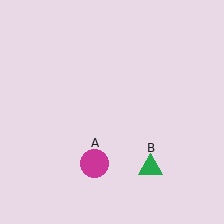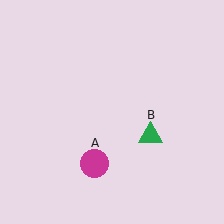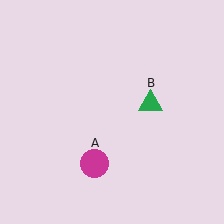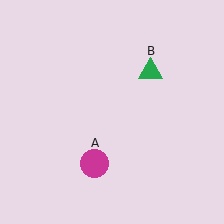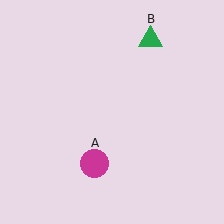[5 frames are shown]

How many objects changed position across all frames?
1 object changed position: green triangle (object B).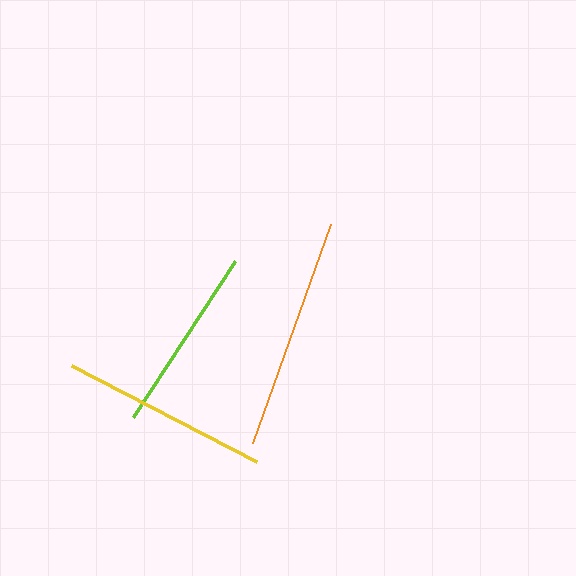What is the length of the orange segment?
The orange segment is approximately 233 pixels long.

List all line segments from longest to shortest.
From longest to shortest: orange, yellow, lime.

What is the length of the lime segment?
The lime segment is approximately 187 pixels long.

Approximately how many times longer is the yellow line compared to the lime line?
The yellow line is approximately 1.1 times the length of the lime line.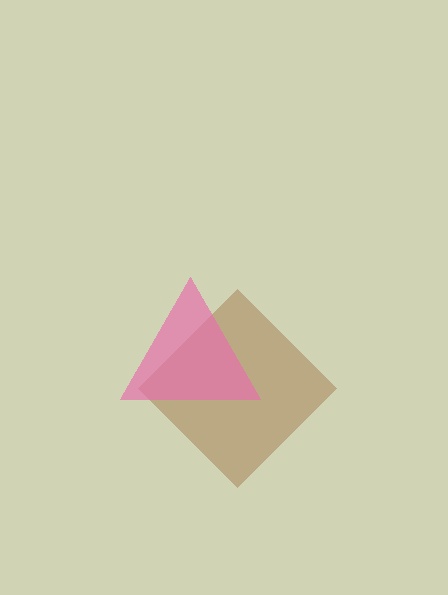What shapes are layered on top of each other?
The layered shapes are: a brown diamond, a pink triangle.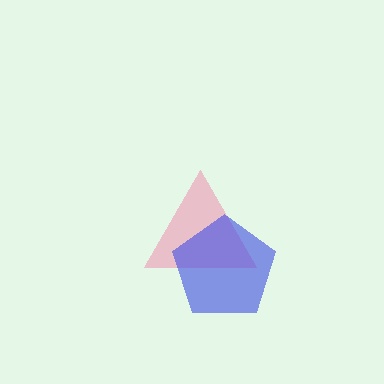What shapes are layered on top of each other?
The layered shapes are: a pink triangle, a blue pentagon.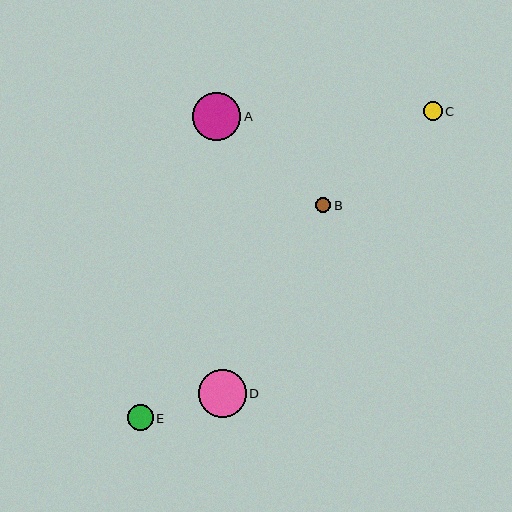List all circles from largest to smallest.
From largest to smallest: A, D, E, C, B.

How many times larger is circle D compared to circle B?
Circle D is approximately 3.0 times the size of circle B.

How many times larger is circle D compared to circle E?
Circle D is approximately 1.8 times the size of circle E.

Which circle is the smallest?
Circle B is the smallest with a size of approximately 16 pixels.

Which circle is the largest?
Circle A is the largest with a size of approximately 48 pixels.